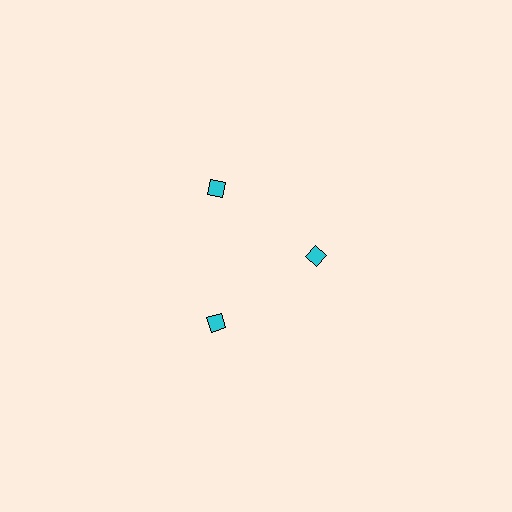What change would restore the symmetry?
The symmetry would be restored by moving it outward, back onto the ring so that all 3 diamonds sit at equal angles and equal distance from the center.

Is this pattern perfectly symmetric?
No. The 3 cyan diamonds are arranged in a ring, but one element near the 3 o'clock position is pulled inward toward the center, breaking the 3-fold rotational symmetry.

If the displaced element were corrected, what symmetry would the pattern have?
It would have 3-fold rotational symmetry — the pattern would map onto itself every 120 degrees.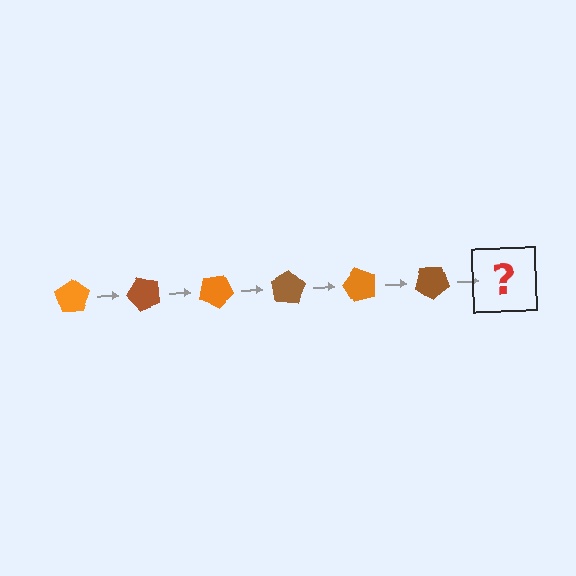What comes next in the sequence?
The next element should be an orange pentagon, rotated 300 degrees from the start.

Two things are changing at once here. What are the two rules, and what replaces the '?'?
The two rules are that it rotates 50 degrees each step and the color cycles through orange and brown. The '?' should be an orange pentagon, rotated 300 degrees from the start.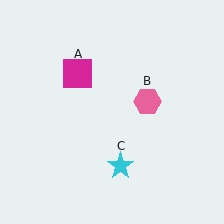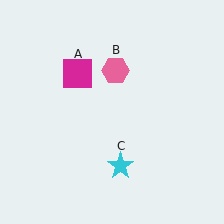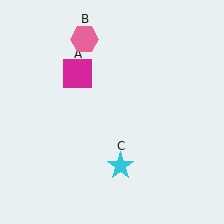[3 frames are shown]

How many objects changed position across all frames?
1 object changed position: pink hexagon (object B).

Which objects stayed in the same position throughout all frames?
Magenta square (object A) and cyan star (object C) remained stationary.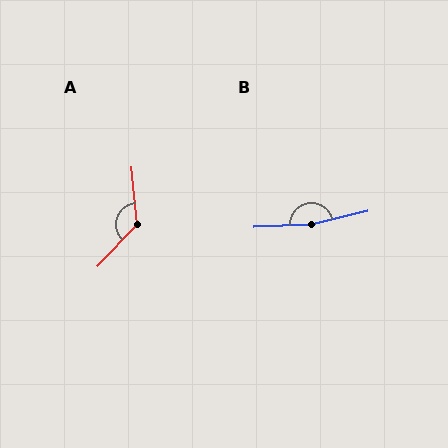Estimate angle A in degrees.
Approximately 131 degrees.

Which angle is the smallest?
A, at approximately 131 degrees.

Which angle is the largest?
B, at approximately 169 degrees.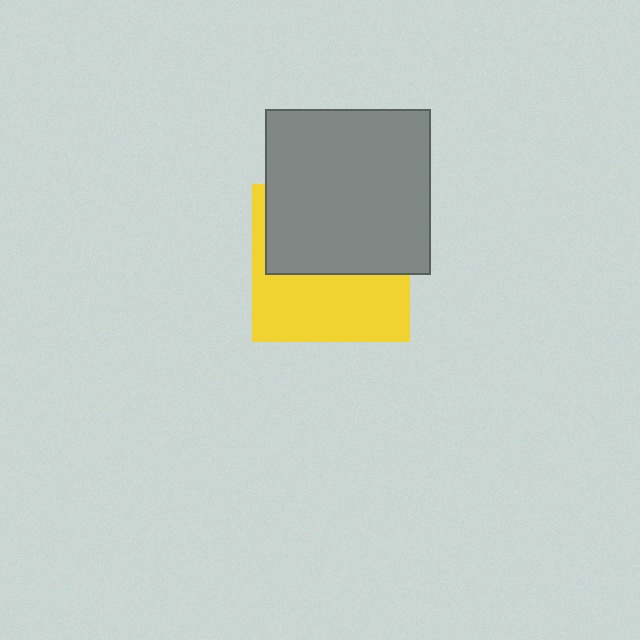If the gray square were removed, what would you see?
You would see the complete yellow square.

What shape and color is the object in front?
The object in front is a gray square.